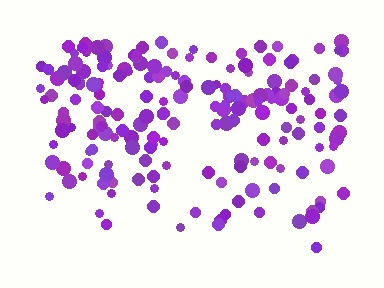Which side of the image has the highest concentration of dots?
The top.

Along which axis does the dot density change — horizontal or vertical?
Vertical.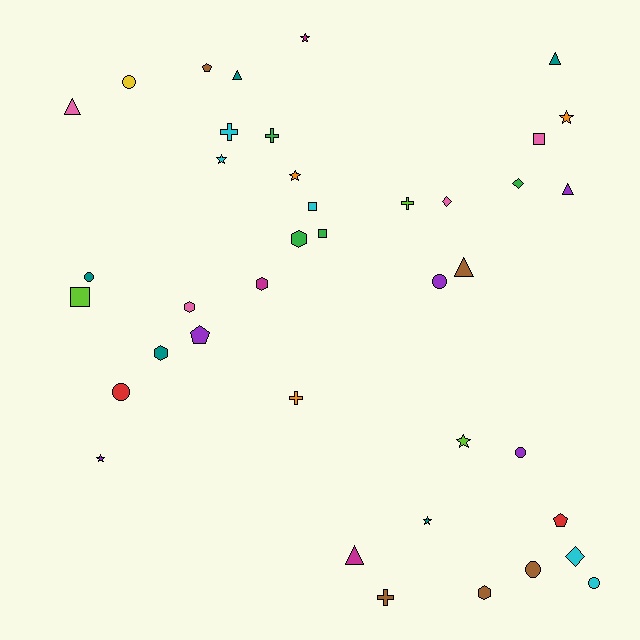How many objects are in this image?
There are 40 objects.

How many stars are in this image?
There are 7 stars.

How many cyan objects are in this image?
There are 5 cyan objects.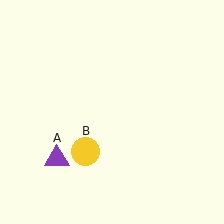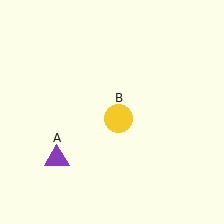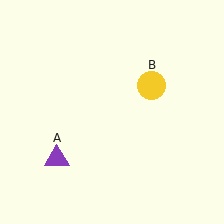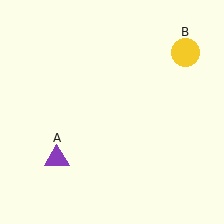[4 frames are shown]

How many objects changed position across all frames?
1 object changed position: yellow circle (object B).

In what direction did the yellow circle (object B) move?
The yellow circle (object B) moved up and to the right.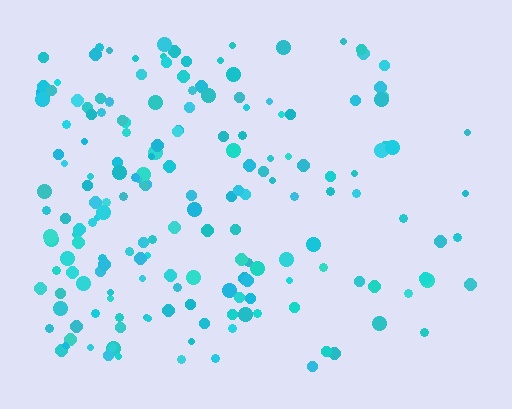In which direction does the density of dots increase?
From right to left, with the left side densest.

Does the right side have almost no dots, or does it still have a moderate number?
Still a moderate number, just noticeably fewer than the left.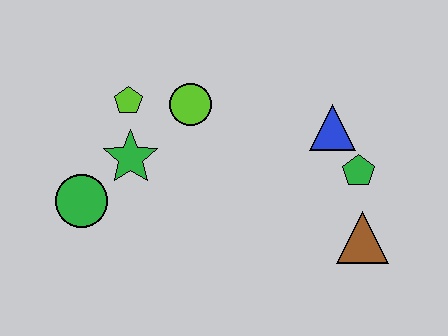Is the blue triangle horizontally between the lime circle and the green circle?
No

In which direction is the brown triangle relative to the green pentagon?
The brown triangle is below the green pentagon.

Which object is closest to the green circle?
The green star is closest to the green circle.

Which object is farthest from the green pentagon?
The green circle is farthest from the green pentagon.